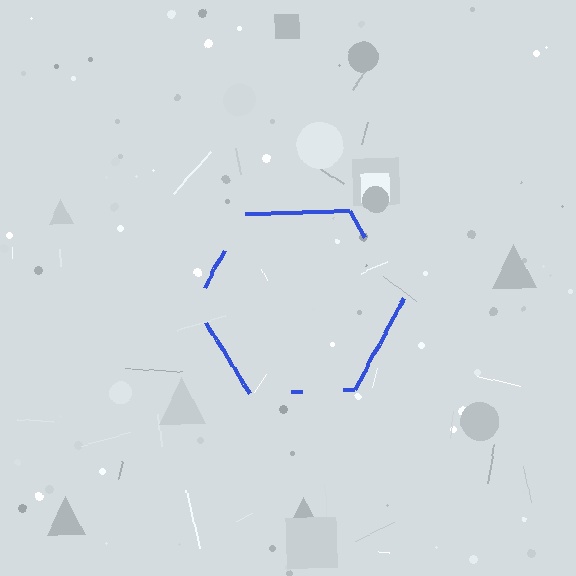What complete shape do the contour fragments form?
The contour fragments form a hexagon.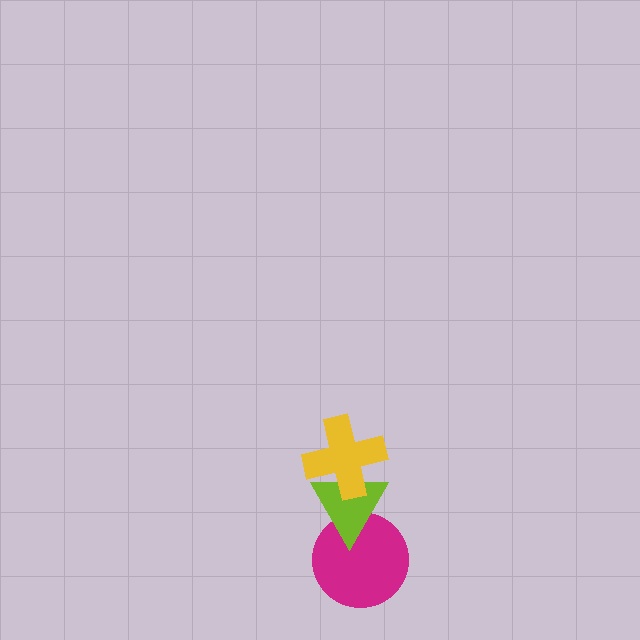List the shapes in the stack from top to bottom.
From top to bottom: the yellow cross, the lime triangle, the magenta circle.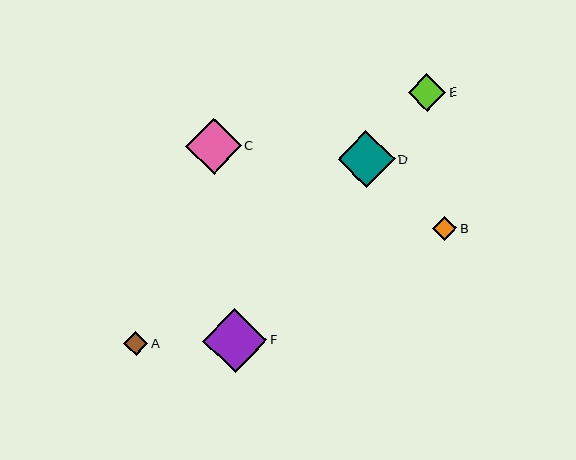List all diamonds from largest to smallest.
From largest to smallest: F, D, C, E, A, B.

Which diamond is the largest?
Diamond F is the largest with a size of approximately 64 pixels.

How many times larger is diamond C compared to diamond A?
Diamond C is approximately 2.3 times the size of diamond A.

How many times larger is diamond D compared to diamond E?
Diamond D is approximately 1.5 times the size of diamond E.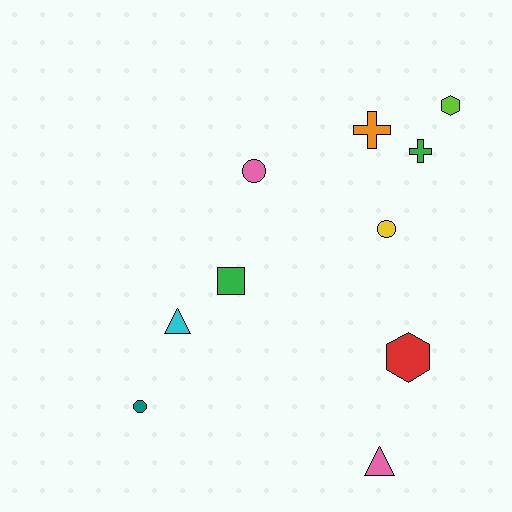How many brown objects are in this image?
There are no brown objects.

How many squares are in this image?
There is 1 square.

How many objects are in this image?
There are 10 objects.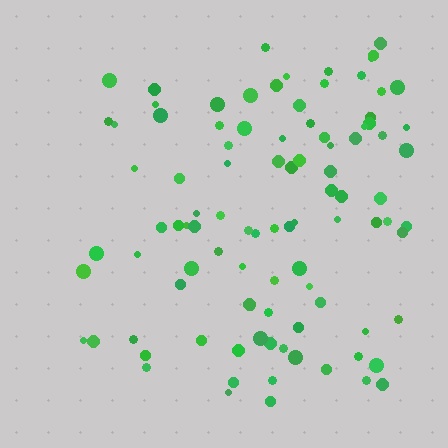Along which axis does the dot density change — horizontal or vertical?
Horizontal.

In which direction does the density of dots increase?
From left to right, with the right side densest.